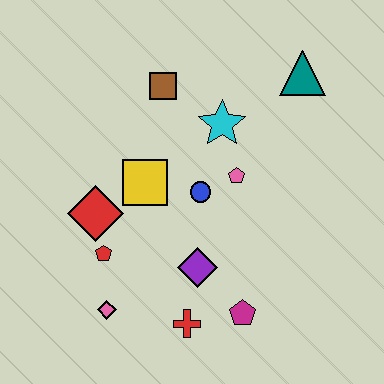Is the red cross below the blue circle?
Yes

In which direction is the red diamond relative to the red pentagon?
The red diamond is above the red pentagon.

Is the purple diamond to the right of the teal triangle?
No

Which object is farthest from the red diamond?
The teal triangle is farthest from the red diamond.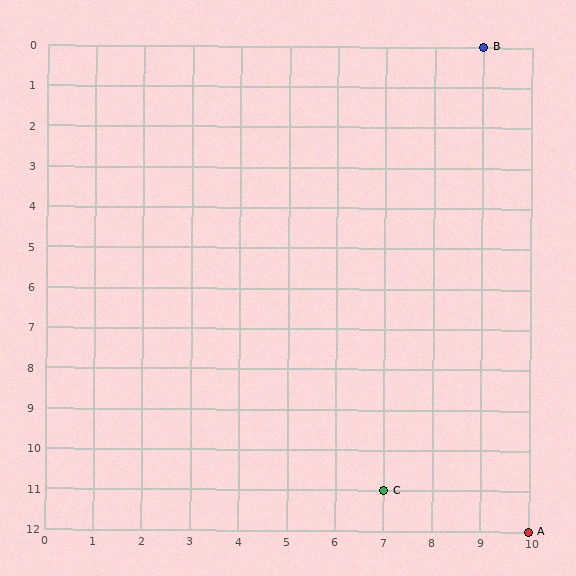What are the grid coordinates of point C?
Point C is at grid coordinates (7, 11).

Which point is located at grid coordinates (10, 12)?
Point A is at (10, 12).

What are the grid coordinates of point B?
Point B is at grid coordinates (9, 0).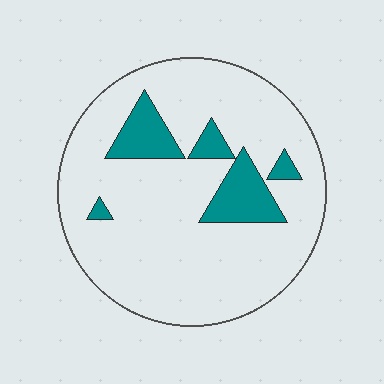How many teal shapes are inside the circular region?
5.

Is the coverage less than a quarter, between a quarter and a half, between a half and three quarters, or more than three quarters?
Less than a quarter.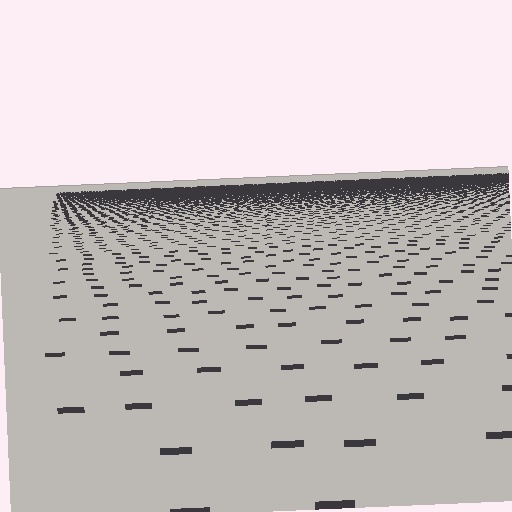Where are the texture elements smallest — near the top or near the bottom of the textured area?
Near the top.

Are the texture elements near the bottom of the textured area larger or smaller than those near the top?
Larger. Near the bottom, elements are closer to the viewer and appear at a bigger on-screen size.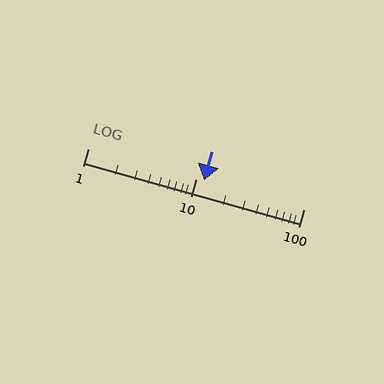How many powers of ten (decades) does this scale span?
The scale spans 2 decades, from 1 to 100.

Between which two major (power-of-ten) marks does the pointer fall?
The pointer is between 10 and 100.